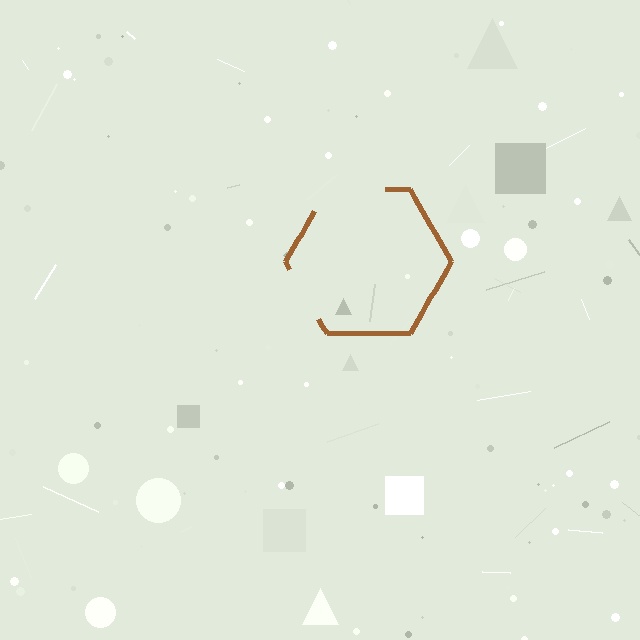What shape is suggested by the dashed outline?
The dashed outline suggests a hexagon.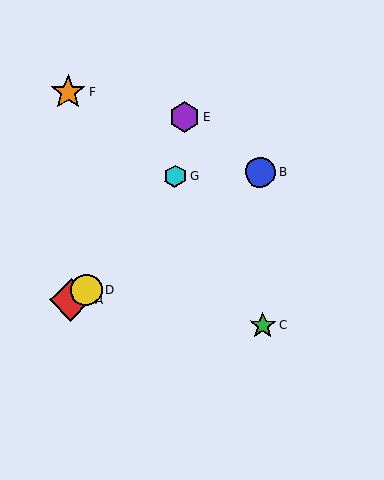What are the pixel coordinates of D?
Object D is at (86, 290).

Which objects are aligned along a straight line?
Objects A, B, D are aligned along a straight line.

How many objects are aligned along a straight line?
3 objects (A, B, D) are aligned along a straight line.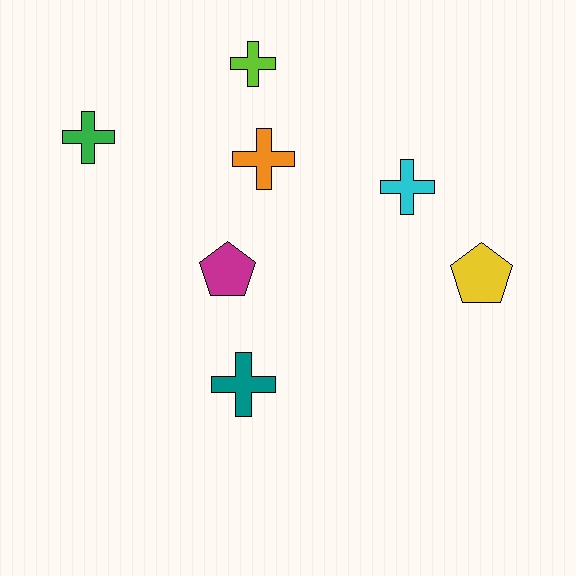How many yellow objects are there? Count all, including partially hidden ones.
There is 1 yellow object.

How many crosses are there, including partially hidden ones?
There are 5 crosses.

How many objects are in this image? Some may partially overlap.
There are 7 objects.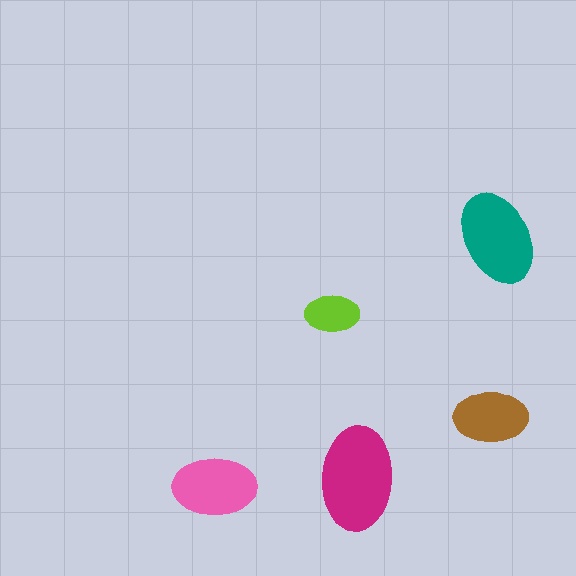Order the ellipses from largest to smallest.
the magenta one, the teal one, the pink one, the brown one, the lime one.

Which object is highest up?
The teal ellipse is topmost.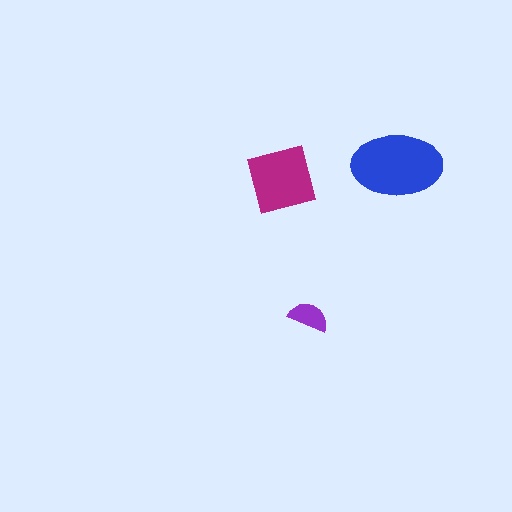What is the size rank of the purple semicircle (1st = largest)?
3rd.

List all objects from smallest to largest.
The purple semicircle, the magenta square, the blue ellipse.